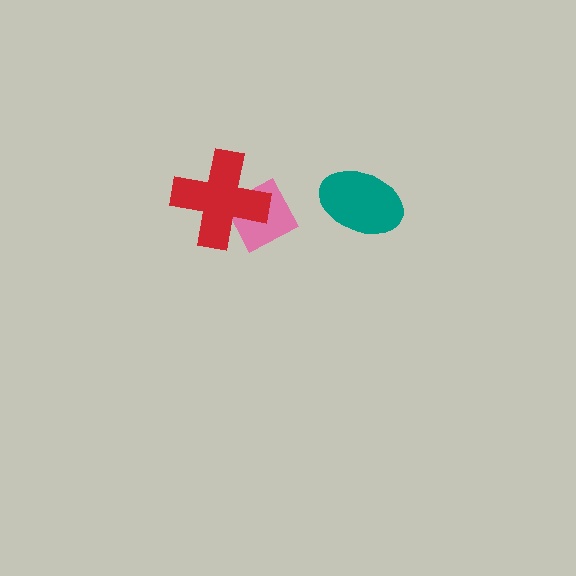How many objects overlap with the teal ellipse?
0 objects overlap with the teal ellipse.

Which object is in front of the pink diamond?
The red cross is in front of the pink diamond.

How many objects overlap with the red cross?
1 object overlaps with the red cross.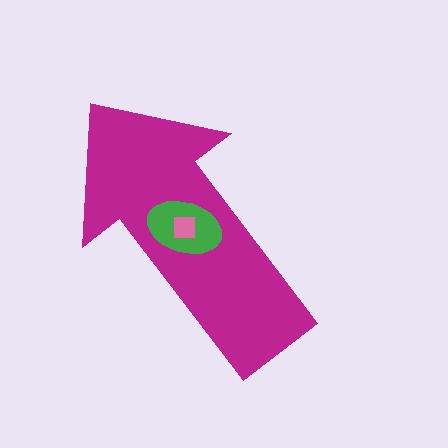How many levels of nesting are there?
3.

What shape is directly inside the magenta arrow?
The green ellipse.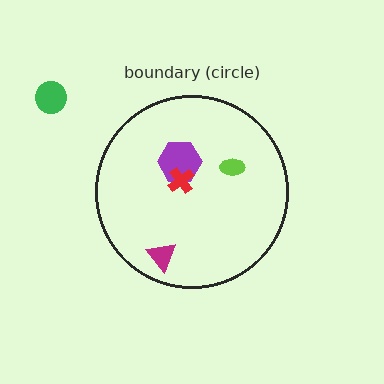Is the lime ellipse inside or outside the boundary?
Inside.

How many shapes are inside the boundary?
4 inside, 1 outside.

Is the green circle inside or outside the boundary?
Outside.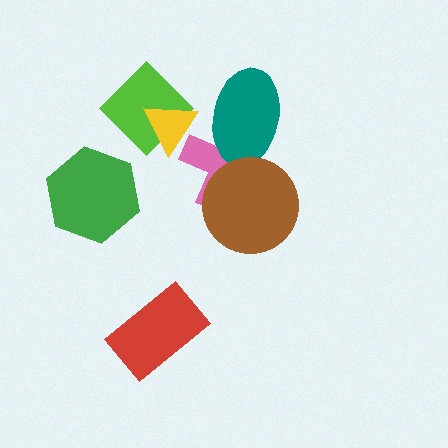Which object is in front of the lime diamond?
The yellow triangle is in front of the lime diamond.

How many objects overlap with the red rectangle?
0 objects overlap with the red rectangle.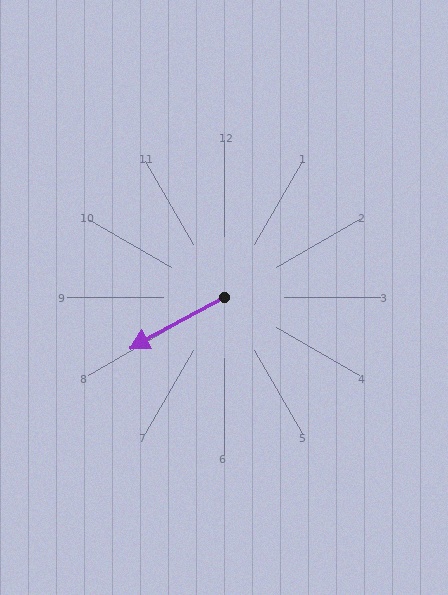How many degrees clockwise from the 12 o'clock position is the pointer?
Approximately 242 degrees.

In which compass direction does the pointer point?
Southwest.